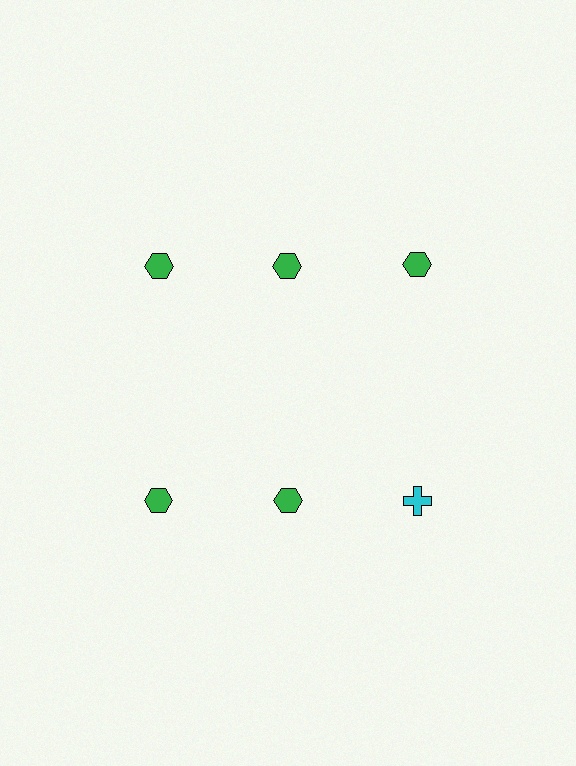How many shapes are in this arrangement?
There are 6 shapes arranged in a grid pattern.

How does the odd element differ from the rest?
It differs in both color (cyan instead of green) and shape (cross instead of hexagon).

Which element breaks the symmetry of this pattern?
The cyan cross in the second row, center column breaks the symmetry. All other shapes are green hexagons.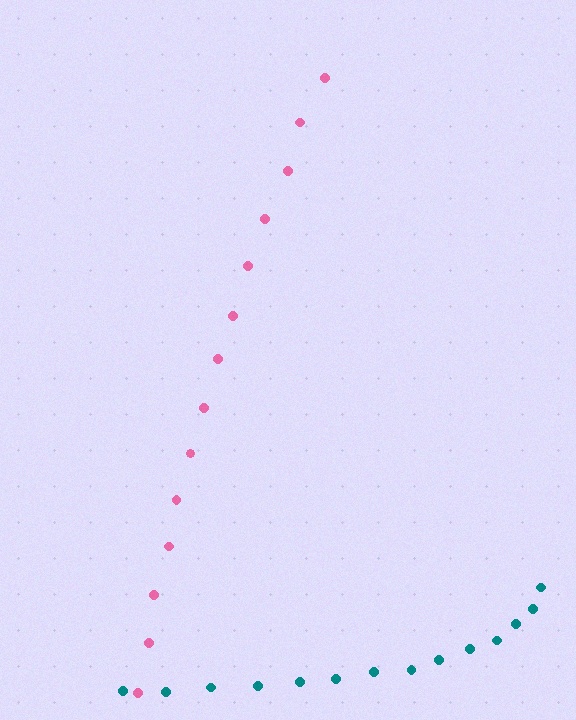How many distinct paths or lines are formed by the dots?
There are 2 distinct paths.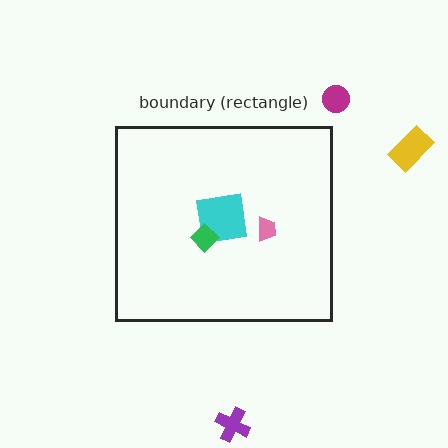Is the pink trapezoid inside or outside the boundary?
Inside.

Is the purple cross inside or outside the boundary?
Outside.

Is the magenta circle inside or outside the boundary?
Outside.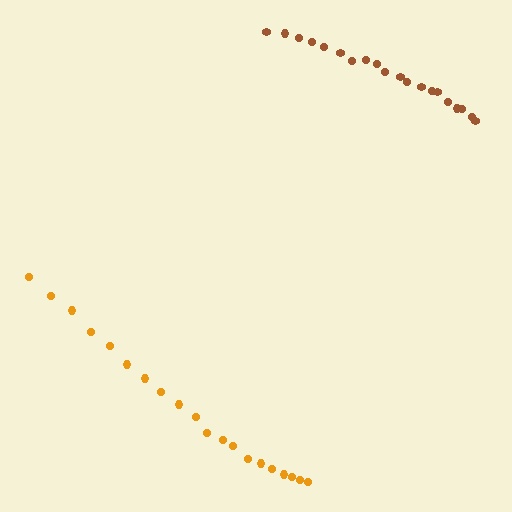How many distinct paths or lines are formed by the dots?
There are 2 distinct paths.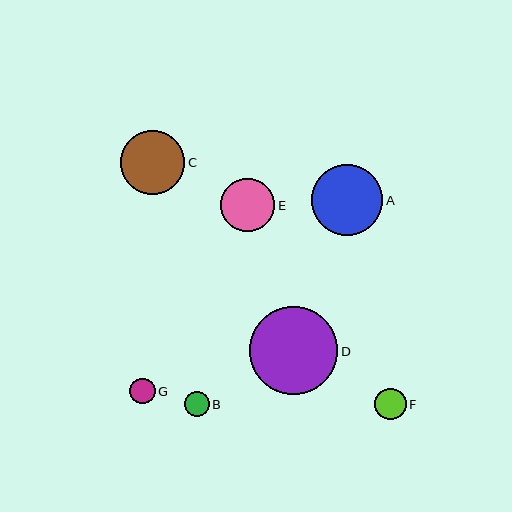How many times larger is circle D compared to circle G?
Circle D is approximately 3.5 times the size of circle G.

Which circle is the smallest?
Circle B is the smallest with a size of approximately 25 pixels.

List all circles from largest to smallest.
From largest to smallest: D, A, C, E, F, G, B.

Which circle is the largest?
Circle D is the largest with a size of approximately 88 pixels.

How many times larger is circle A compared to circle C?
Circle A is approximately 1.1 times the size of circle C.